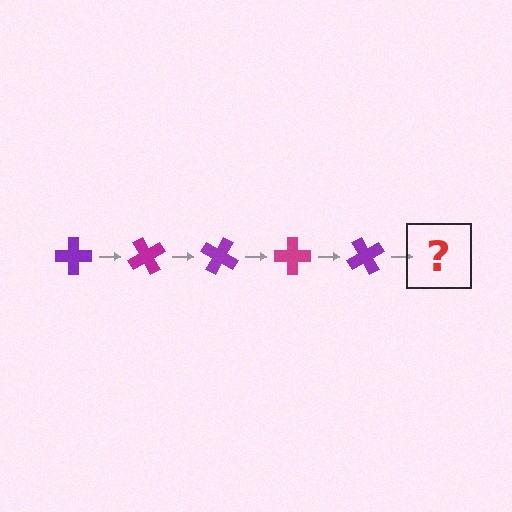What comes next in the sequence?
The next element should be a magenta cross, rotated 300 degrees from the start.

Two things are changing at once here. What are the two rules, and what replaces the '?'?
The two rules are that it rotates 60 degrees each step and the color cycles through purple and magenta. The '?' should be a magenta cross, rotated 300 degrees from the start.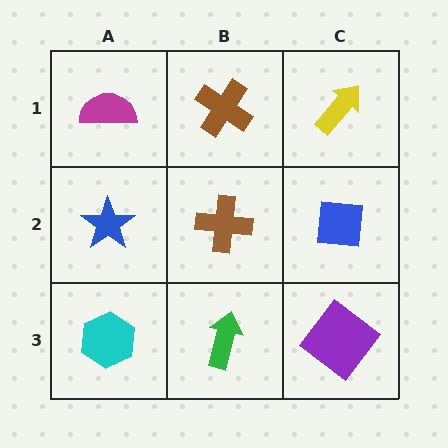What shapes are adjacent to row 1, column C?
A blue square (row 2, column C), a brown cross (row 1, column B).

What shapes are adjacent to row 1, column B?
A brown cross (row 2, column B), a magenta semicircle (row 1, column A), a yellow arrow (row 1, column C).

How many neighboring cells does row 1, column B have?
3.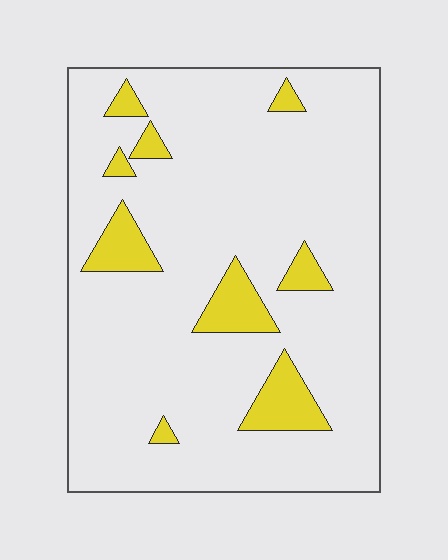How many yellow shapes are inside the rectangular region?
9.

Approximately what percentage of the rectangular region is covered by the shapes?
Approximately 10%.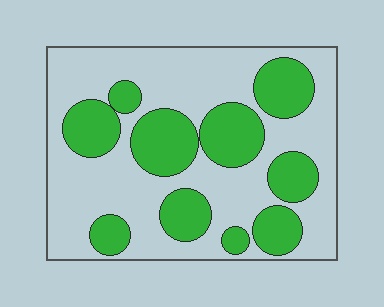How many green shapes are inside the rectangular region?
10.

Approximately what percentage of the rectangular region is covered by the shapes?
Approximately 35%.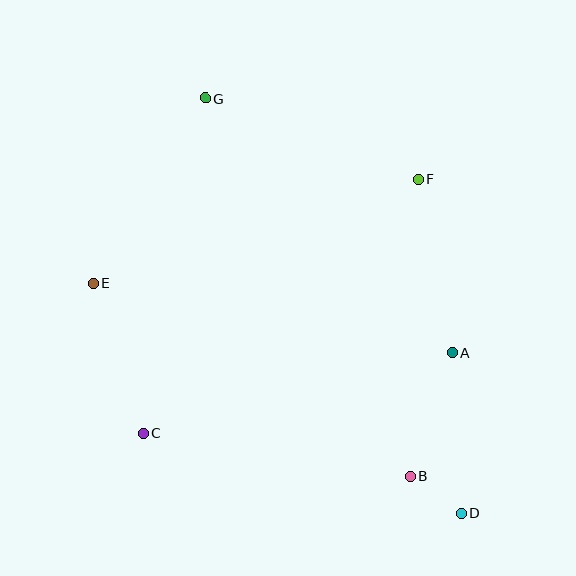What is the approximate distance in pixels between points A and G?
The distance between A and G is approximately 354 pixels.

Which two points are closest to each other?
Points B and D are closest to each other.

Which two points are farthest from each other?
Points D and G are farthest from each other.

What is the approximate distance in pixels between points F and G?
The distance between F and G is approximately 227 pixels.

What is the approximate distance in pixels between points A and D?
The distance between A and D is approximately 161 pixels.